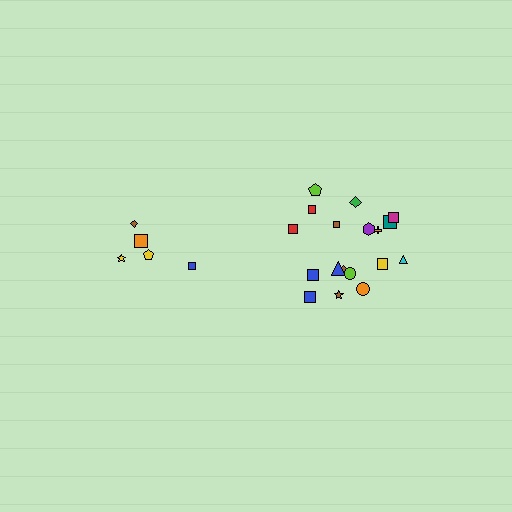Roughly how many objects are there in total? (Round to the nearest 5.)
Roughly 25 objects in total.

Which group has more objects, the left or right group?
The right group.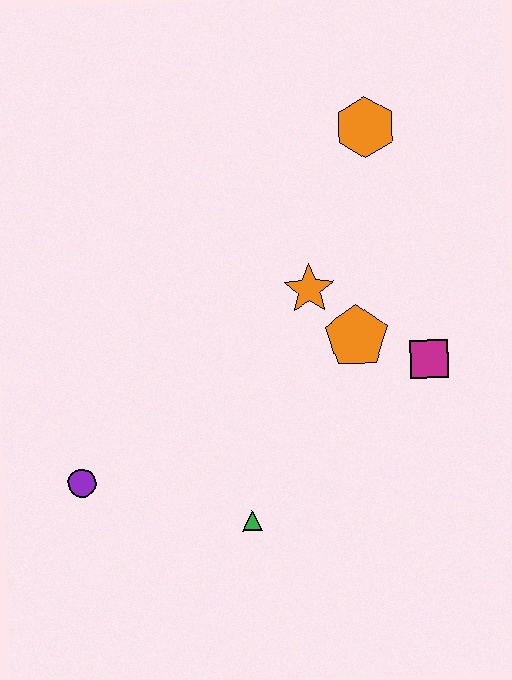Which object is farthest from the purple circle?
The orange hexagon is farthest from the purple circle.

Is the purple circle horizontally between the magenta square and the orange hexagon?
No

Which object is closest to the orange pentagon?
The orange star is closest to the orange pentagon.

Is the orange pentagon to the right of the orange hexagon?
No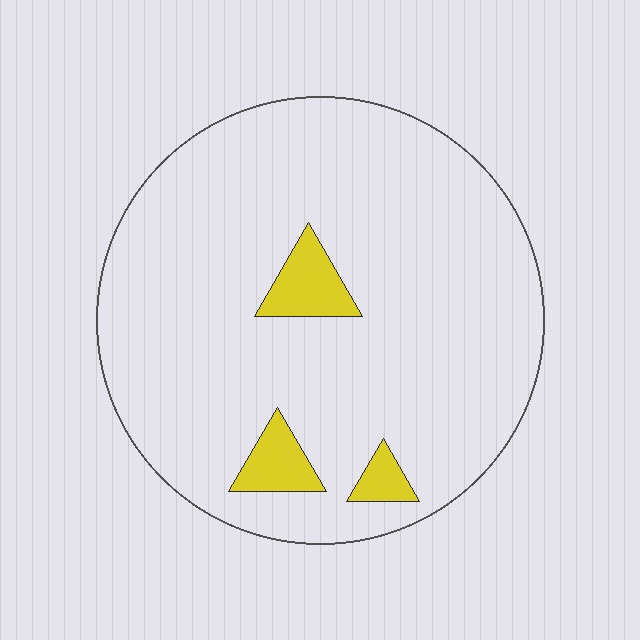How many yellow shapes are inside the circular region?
3.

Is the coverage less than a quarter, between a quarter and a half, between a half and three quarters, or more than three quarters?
Less than a quarter.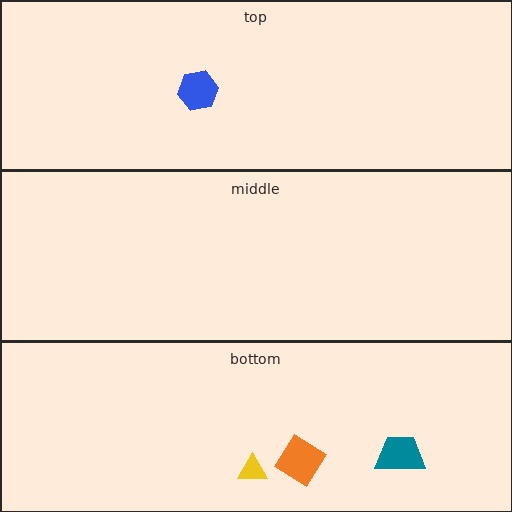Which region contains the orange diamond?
The bottom region.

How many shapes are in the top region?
1.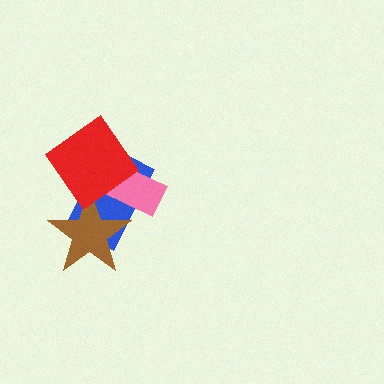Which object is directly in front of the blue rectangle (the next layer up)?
The brown star is directly in front of the blue rectangle.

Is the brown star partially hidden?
Yes, it is partially covered by another shape.